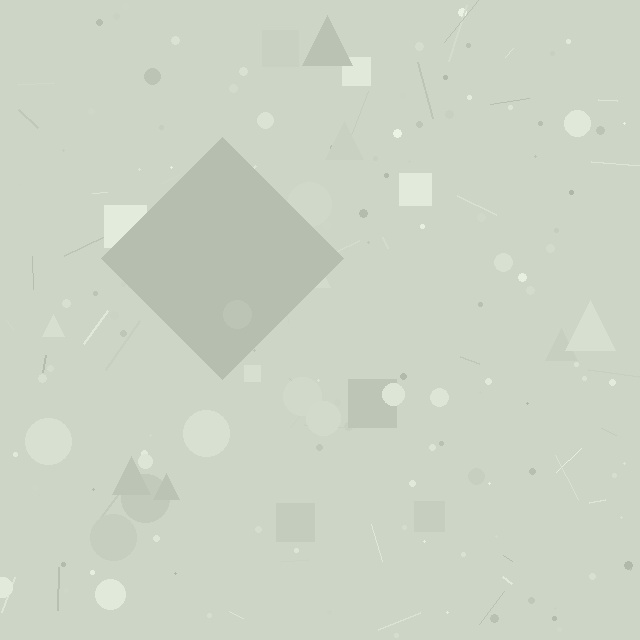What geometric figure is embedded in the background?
A diamond is embedded in the background.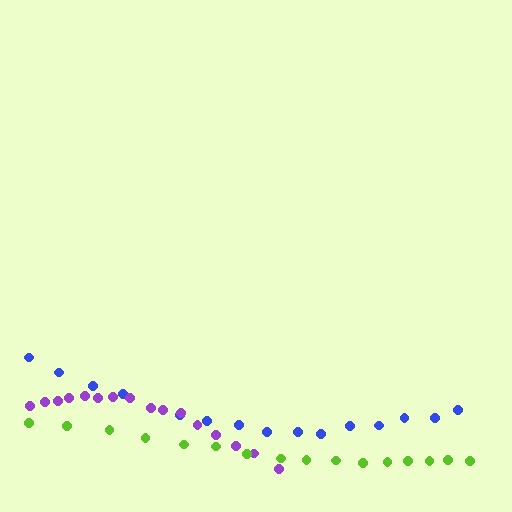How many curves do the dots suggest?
There are 3 distinct paths.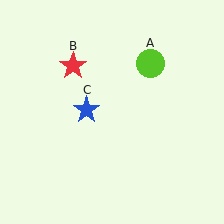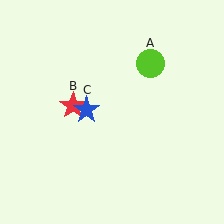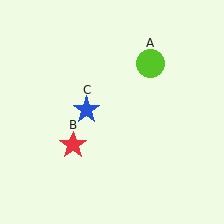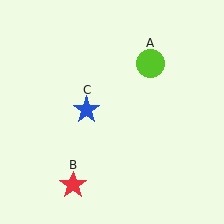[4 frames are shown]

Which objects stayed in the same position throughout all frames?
Lime circle (object A) and blue star (object C) remained stationary.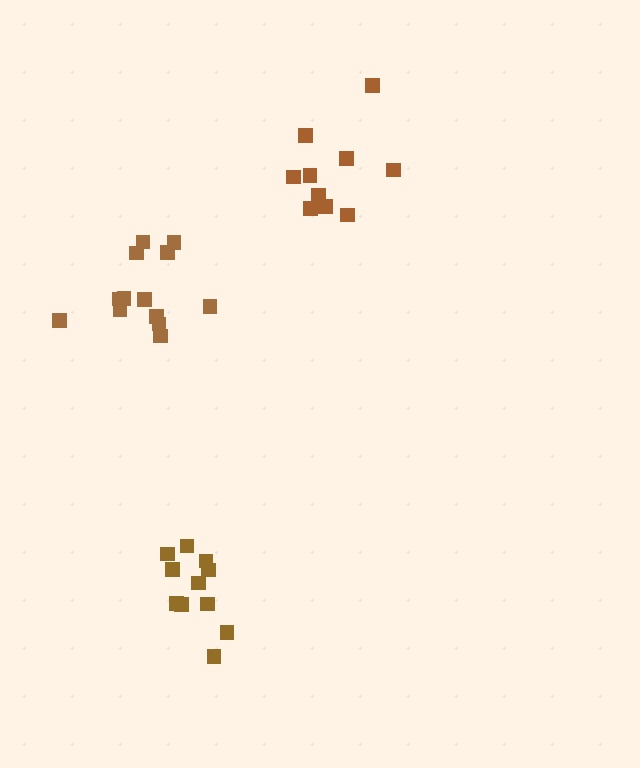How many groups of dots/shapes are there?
There are 3 groups.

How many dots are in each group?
Group 1: 11 dots, Group 2: 13 dots, Group 3: 10 dots (34 total).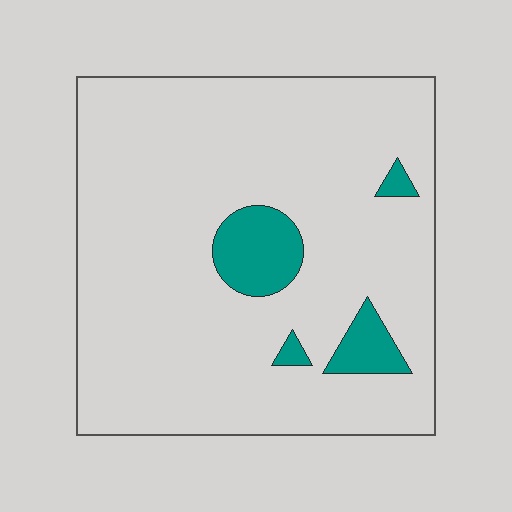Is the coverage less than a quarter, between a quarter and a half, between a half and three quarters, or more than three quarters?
Less than a quarter.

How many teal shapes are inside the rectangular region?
4.